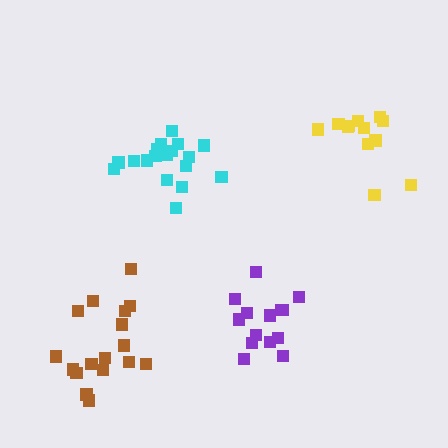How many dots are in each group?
Group 1: 18 dots, Group 2: 14 dots, Group 3: 17 dots, Group 4: 12 dots (61 total).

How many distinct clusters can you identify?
There are 4 distinct clusters.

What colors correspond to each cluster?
The clusters are colored: cyan, purple, brown, yellow.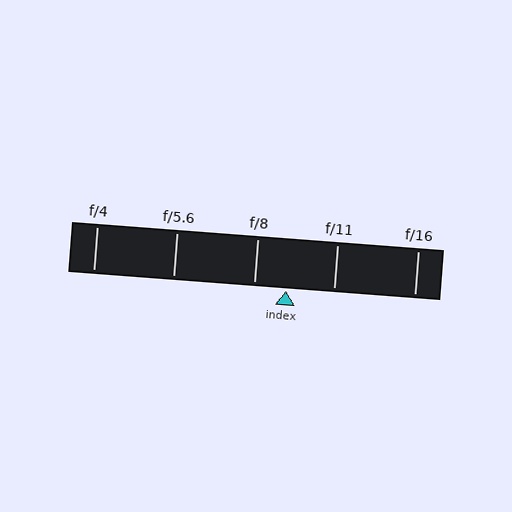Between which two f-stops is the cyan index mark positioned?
The index mark is between f/8 and f/11.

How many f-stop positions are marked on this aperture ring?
There are 5 f-stop positions marked.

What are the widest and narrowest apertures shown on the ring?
The widest aperture shown is f/4 and the narrowest is f/16.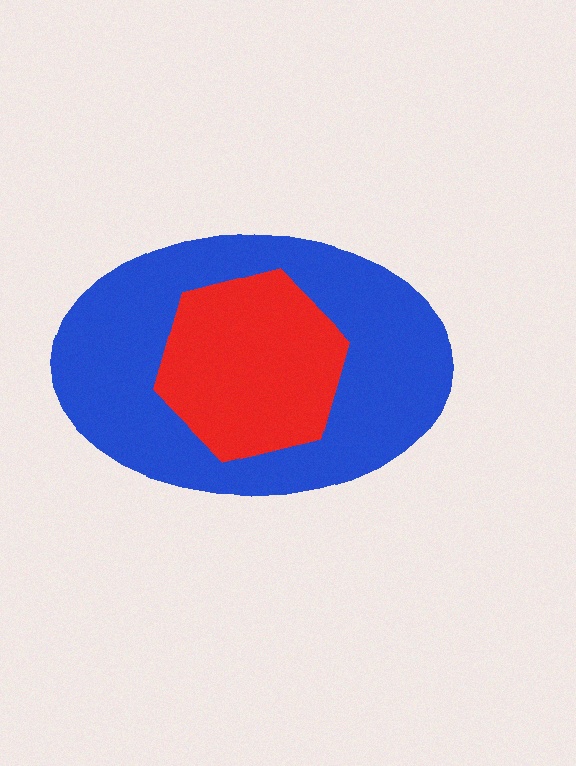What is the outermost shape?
The blue ellipse.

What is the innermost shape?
The red hexagon.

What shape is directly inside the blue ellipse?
The red hexagon.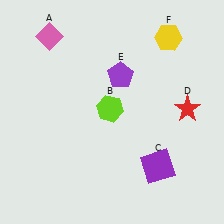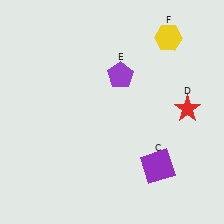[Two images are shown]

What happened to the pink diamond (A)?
The pink diamond (A) was removed in Image 2. It was in the top-left area of Image 1.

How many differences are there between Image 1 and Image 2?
There are 2 differences between the two images.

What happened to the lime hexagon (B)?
The lime hexagon (B) was removed in Image 2. It was in the top-left area of Image 1.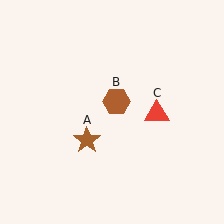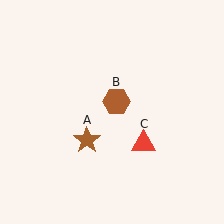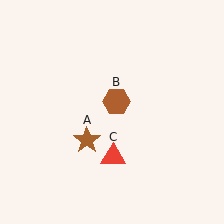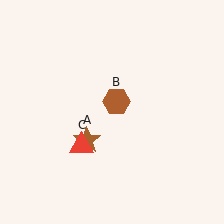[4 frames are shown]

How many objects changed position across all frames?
1 object changed position: red triangle (object C).